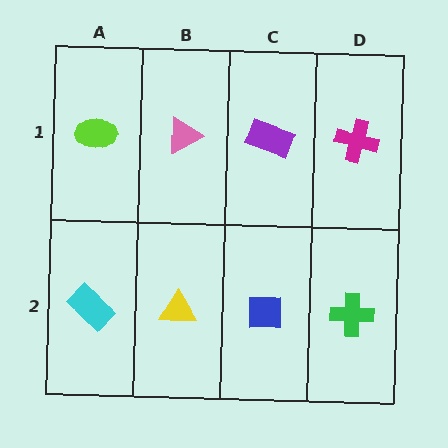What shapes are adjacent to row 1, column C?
A blue square (row 2, column C), a pink triangle (row 1, column B), a magenta cross (row 1, column D).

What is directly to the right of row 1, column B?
A purple rectangle.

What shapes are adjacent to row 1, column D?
A green cross (row 2, column D), a purple rectangle (row 1, column C).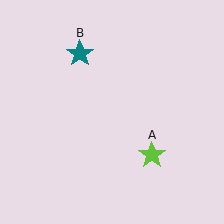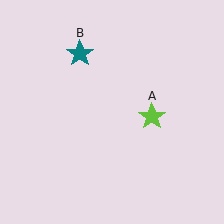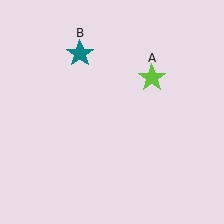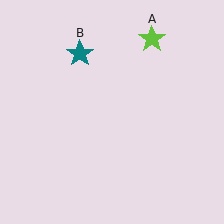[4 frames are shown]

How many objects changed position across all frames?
1 object changed position: lime star (object A).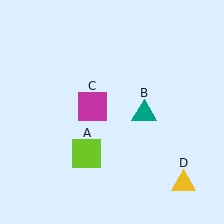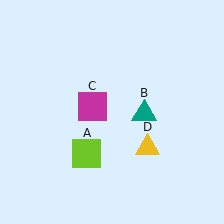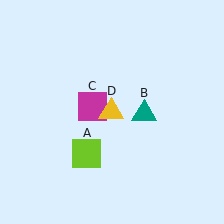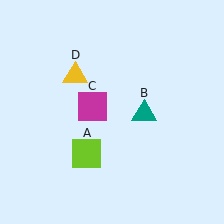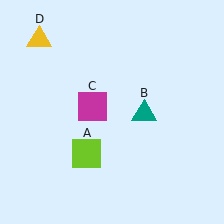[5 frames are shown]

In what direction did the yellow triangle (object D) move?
The yellow triangle (object D) moved up and to the left.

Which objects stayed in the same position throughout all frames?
Lime square (object A) and teal triangle (object B) and magenta square (object C) remained stationary.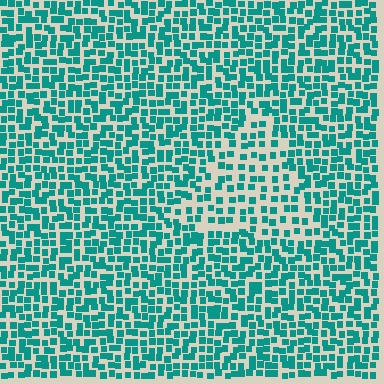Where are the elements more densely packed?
The elements are more densely packed outside the triangle boundary.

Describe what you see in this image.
The image contains small teal elements arranged at two different densities. A triangle-shaped region is visible where the elements are less densely packed than the surrounding area.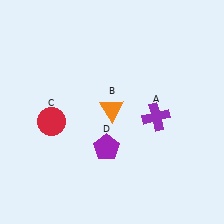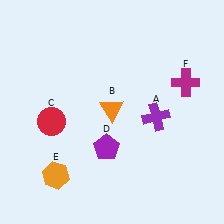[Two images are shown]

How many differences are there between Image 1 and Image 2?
There are 2 differences between the two images.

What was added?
An orange hexagon (E), a magenta cross (F) were added in Image 2.